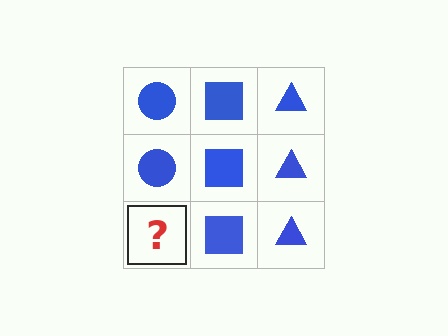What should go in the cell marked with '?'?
The missing cell should contain a blue circle.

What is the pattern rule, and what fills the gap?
The rule is that each column has a consistent shape. The gap should be filled with a blue circle.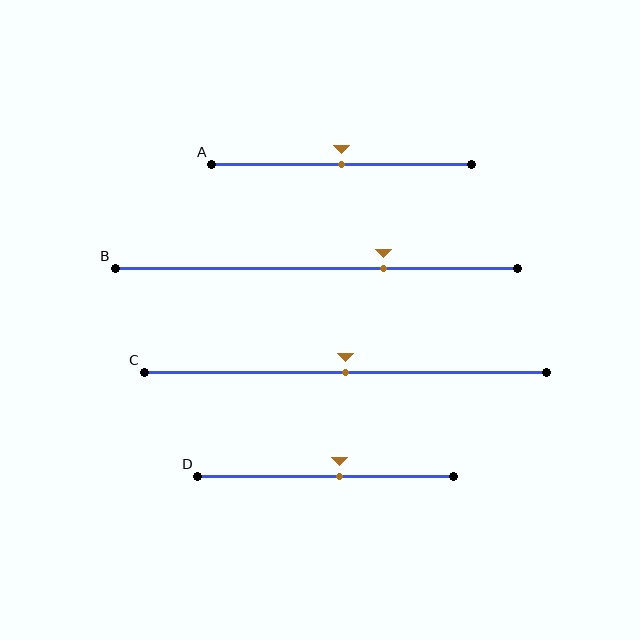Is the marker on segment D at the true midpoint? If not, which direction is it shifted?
No, the marker on segment D is shifted to the right by about 5% of the segment length.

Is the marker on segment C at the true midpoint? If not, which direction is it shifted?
Yes, the marker on segment C is at the true midpoint.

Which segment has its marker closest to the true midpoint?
Segment A has its marker closest to the true midpoint.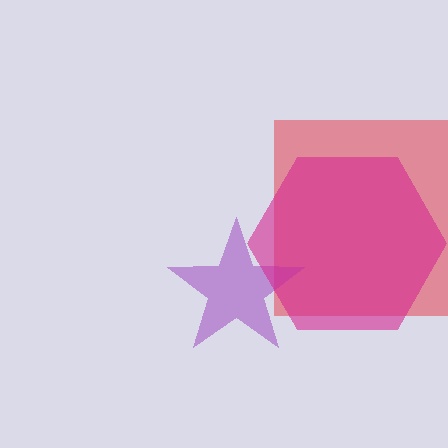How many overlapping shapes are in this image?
There are 3 overlapping shapes in the image.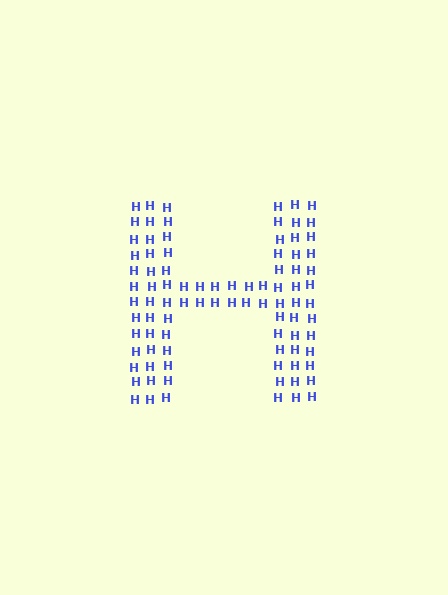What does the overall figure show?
The overall figure shows the letter H.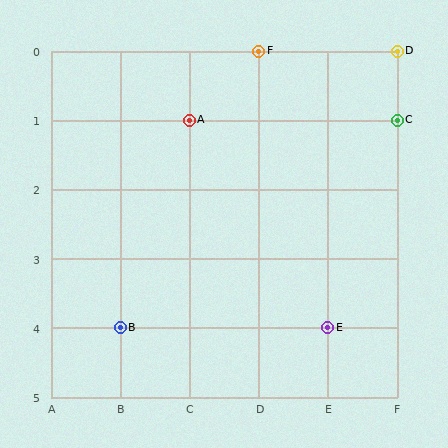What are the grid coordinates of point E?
Point E is at grid coordinates (E, 4).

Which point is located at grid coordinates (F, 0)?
Point D is at (F, 0).